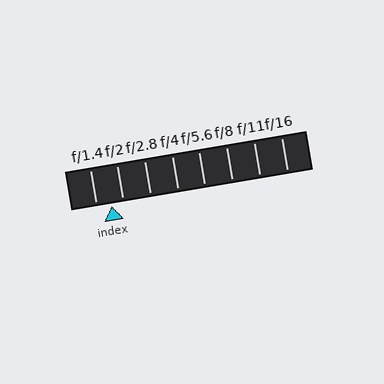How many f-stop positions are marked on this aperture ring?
There are 8 f-stop positions marked.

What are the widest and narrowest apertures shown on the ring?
The widest aperture shown is f/1.4 and the narrowest is f/16.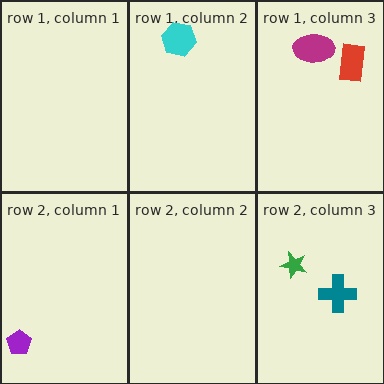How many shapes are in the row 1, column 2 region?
1.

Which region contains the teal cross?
The row 2, column 3 region.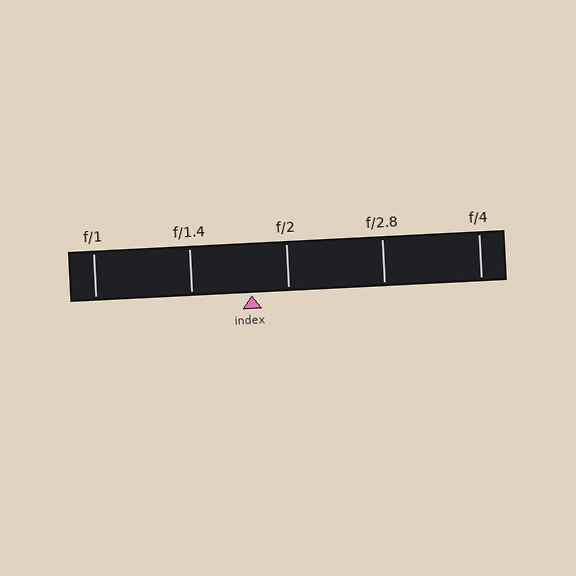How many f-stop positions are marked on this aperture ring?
There are 5 f-stop positions marked.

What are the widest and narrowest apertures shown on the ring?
The widest aperture shown is f/1 and the narrowest is f/4.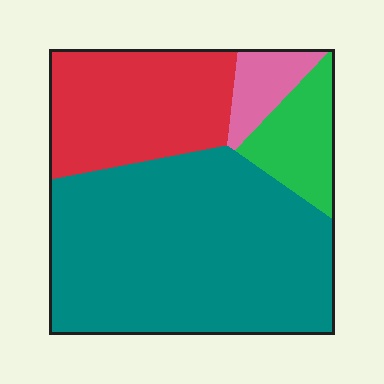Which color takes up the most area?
Teal, at roughly 60%.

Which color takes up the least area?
Pink, at roughly 5%.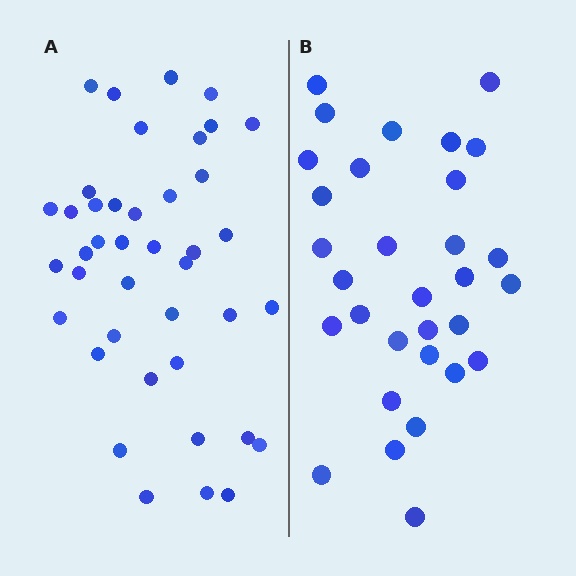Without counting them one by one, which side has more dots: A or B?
Region A (the left region) has more dots.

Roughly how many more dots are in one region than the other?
Region A has roughly 10 or so more dots than region B.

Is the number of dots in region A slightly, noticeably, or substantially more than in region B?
Region A has noticeably more, but not dramatically so. The ratio is roughly 1.3 to 1.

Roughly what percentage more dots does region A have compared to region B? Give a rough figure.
About 30% more.